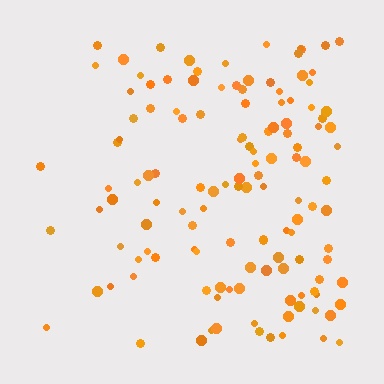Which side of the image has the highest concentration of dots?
The right.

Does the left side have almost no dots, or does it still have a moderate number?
Still a moderate number, just noticeably fewer than the right.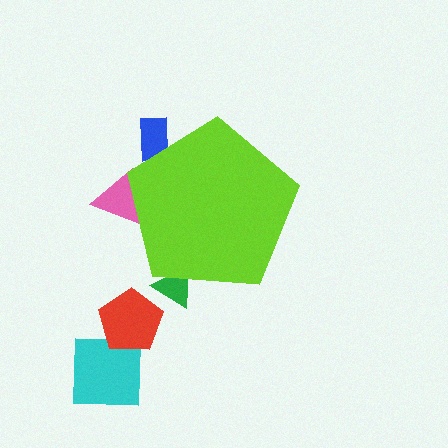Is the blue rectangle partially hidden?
Yes, the blue rectangle is partially hidden behind the lime pentagon.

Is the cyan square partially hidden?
No, the cyan square is fully visible.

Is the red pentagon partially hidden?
No, the red pentagon is fully visible.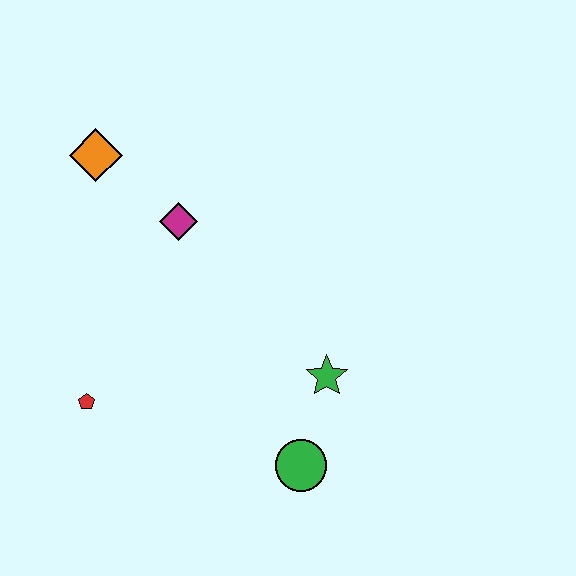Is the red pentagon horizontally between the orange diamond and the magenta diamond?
No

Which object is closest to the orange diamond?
The magenta diamond is closest to the orange diamond.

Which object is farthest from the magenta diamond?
The green circle is farthest from the magenta diamond.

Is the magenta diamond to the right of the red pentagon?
Yes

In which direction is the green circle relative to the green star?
The green circle is below the green star.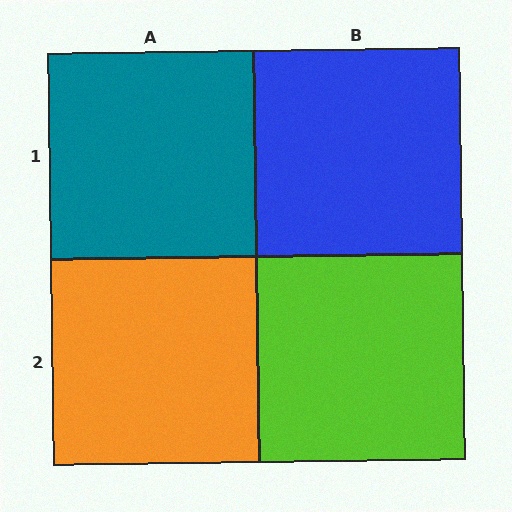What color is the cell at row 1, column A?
Teal.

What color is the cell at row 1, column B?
Blue.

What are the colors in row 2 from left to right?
Orange, lime.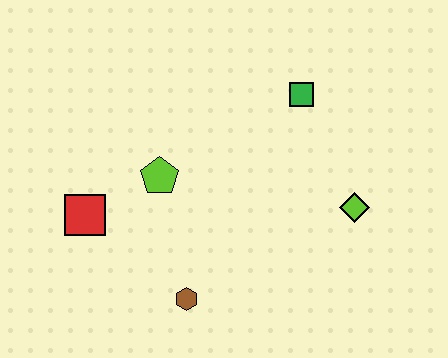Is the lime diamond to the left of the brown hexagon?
No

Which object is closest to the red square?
The lime pentagon is closest to the red square.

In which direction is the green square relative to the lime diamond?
The green square is above the lime diamond.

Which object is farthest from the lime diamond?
The red square is farthest from the lime diamond.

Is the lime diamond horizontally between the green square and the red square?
No